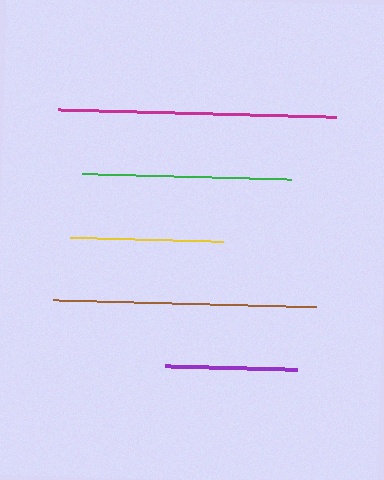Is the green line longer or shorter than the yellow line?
The green line is longer than the yellow line.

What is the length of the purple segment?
The purple segment is approximately 132 pixels long.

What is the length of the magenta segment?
The magenta segment is approximately 278 pixels long.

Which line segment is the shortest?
The purple line is the shortest at approximately 132 pixels.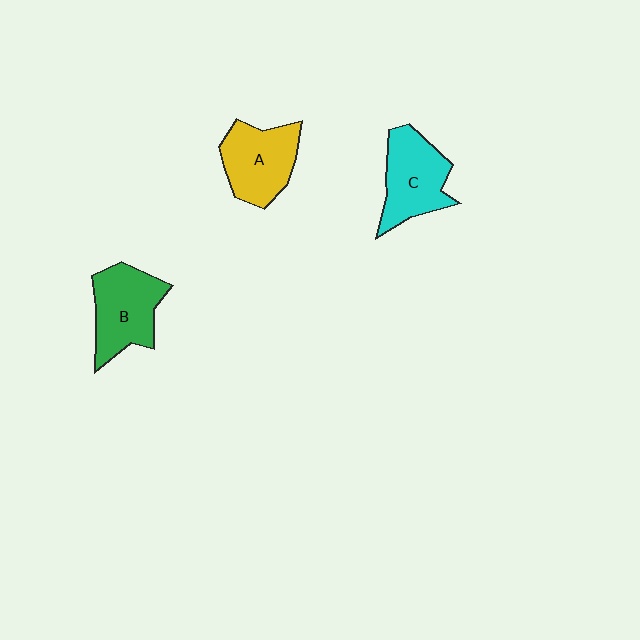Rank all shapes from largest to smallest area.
From largest to smallest: B (green), C (cyan), A (yellow).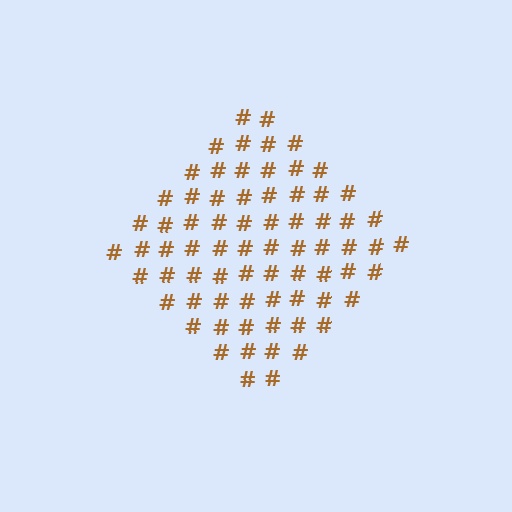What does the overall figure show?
The overall figure shows a diamond.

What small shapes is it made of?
It is made of small hash symbols.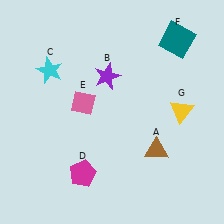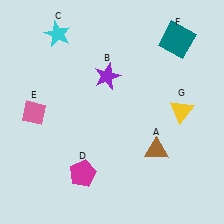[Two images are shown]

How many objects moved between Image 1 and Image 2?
2 objects moved between the two images.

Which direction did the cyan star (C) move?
The cyan star (C) moved up.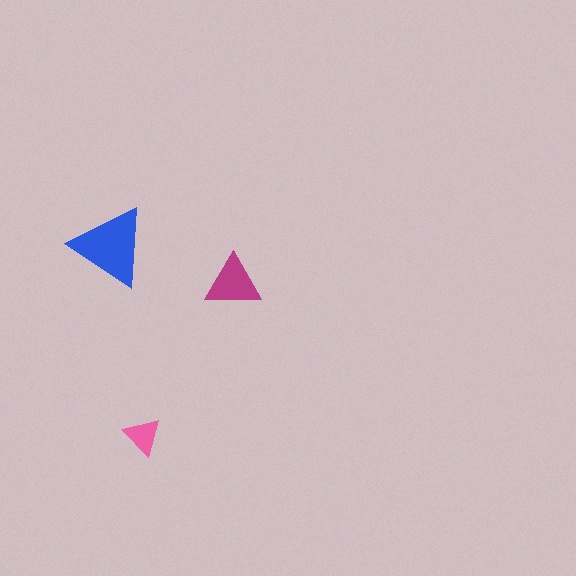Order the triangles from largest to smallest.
the blue one, the magenta one, the pink one.